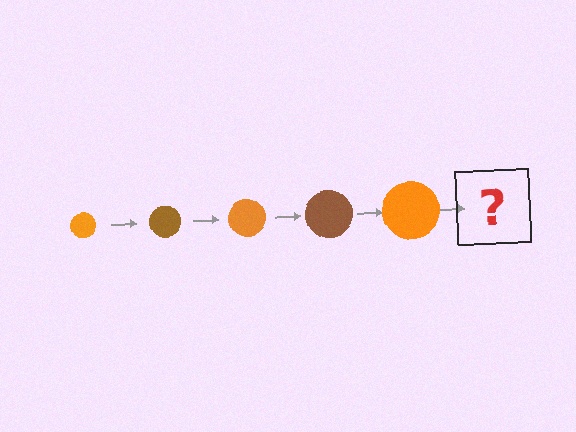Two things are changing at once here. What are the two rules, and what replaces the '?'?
The two rules are that the circle grows larger each step and the color cycles through orange and brown. The '?' should be a brown circle, larger than the previous one.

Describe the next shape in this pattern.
It should be a brown circle, larger than the previous one.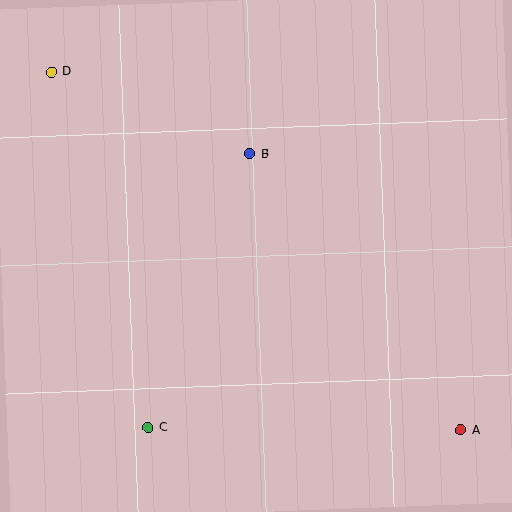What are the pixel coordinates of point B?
Point B is at (250, 154).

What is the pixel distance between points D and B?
The distance between D and B is 215 pixels.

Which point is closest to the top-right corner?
Point B is closest to the top-right corner.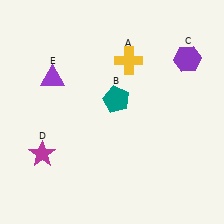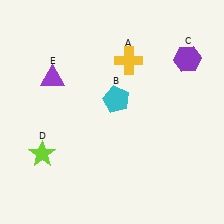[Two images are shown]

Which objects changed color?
B changed from teal to cyan. D changed from magenta to lime.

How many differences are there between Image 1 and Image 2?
There are 2 differences between the two images.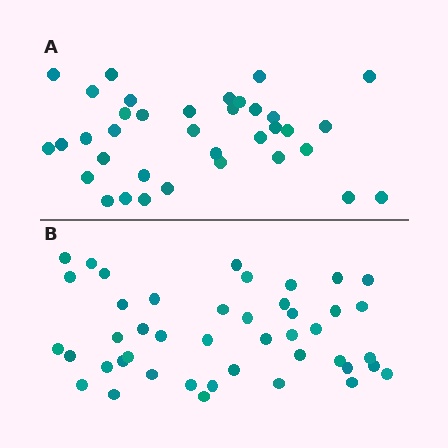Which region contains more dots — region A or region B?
Region B (the bottom region) has more dots.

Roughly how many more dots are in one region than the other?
Region B has roughly 8 or so more dots than region A.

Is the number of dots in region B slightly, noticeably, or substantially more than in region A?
Region B has only slightly more — the two regions are fairly close. The ratio is roughly 1.2 to 1.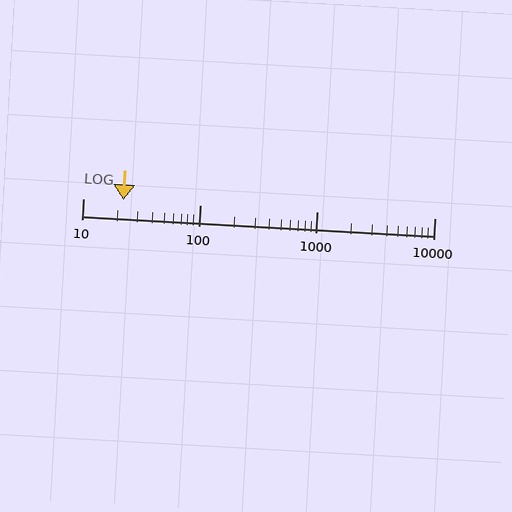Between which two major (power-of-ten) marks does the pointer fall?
The pointer is between 10 and 100.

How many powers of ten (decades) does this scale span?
The scale spans 3 decades, from 10 to 10000.